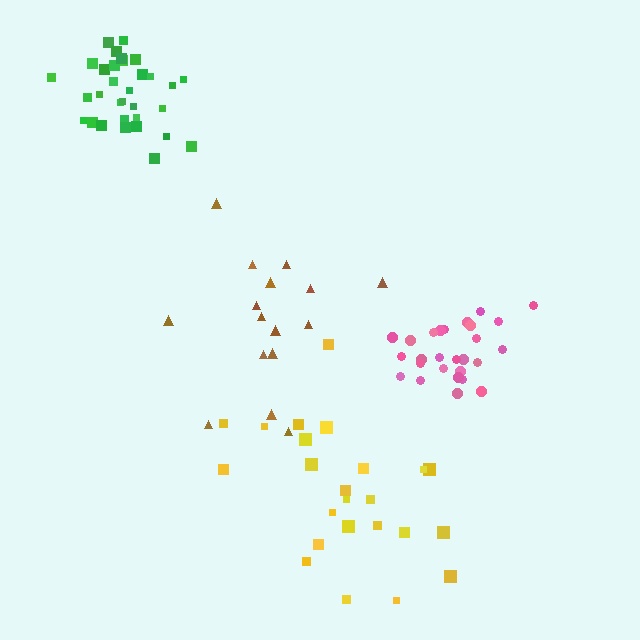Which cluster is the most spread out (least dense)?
Brown.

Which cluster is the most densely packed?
Green.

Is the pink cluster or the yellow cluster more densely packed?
Pink.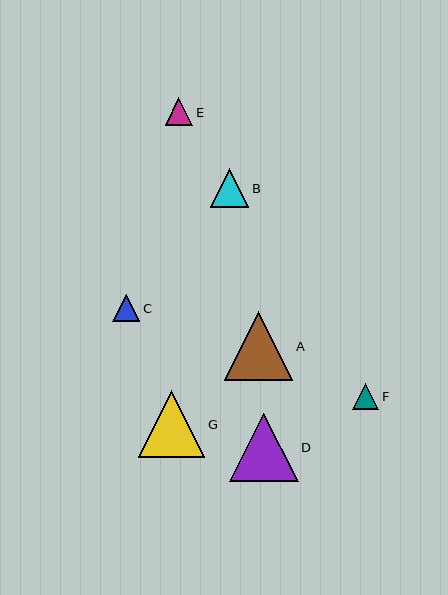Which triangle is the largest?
Triangle A is the largest with a size of approximately 69 pixels.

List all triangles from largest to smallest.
From largest to smallest: A, D, G, B, E, C, F.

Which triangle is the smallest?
Triangle F is the smallest with a size of approximately 26 pixels.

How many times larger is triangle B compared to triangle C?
Triangle B is approximately 1.4 times the size of triangle C.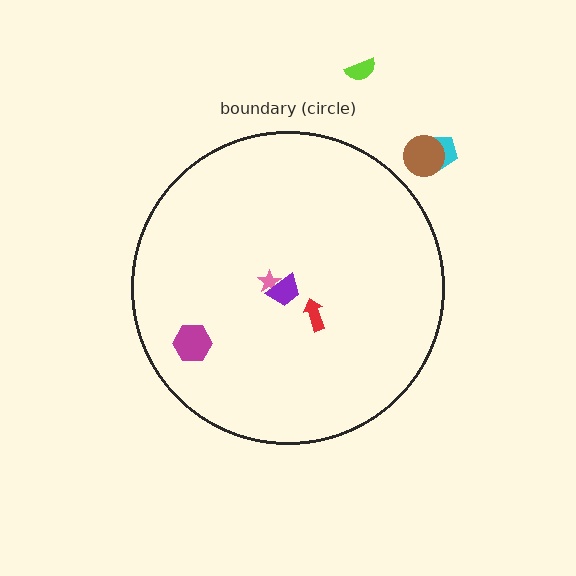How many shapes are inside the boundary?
4 inside, 3 outside.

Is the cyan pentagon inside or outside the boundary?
Outside.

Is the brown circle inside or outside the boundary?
Outside.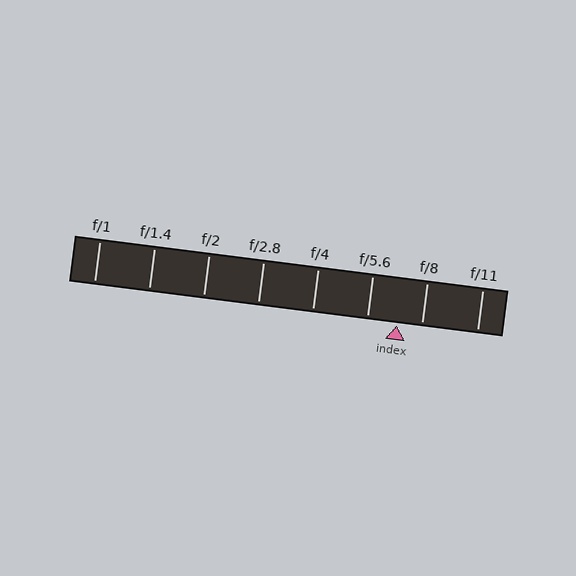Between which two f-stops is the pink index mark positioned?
The index mark is between f/5.6 and f/8.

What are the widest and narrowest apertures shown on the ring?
The widest aperture shown is f/1 and the narrowest is f/11.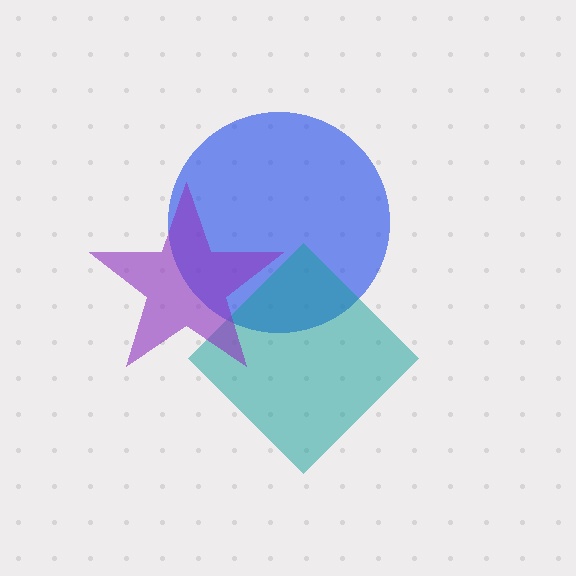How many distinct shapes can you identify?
There are 3 distinct shapes: a blue circle, a teal diamond, a purple star.